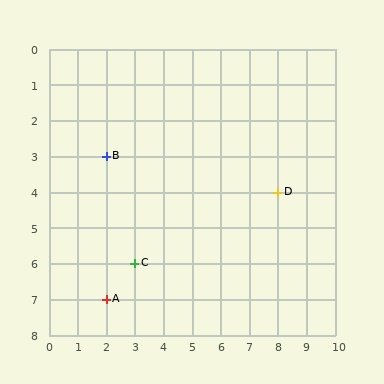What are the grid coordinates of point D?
Point D is at grid coordinates (8, 4).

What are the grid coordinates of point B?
Point B is at grid coordinates (2, 3).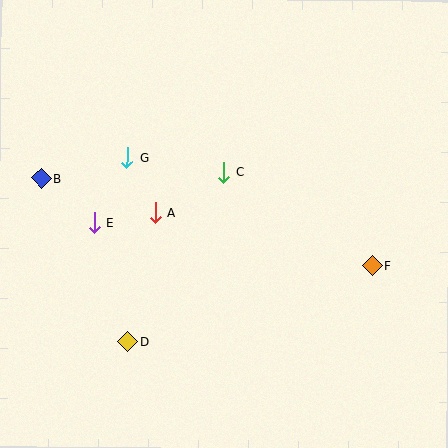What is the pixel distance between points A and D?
The distance between A and D is 132 pixels.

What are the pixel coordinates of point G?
Point G is at (127, 158).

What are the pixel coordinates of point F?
Point F is at (372, 266).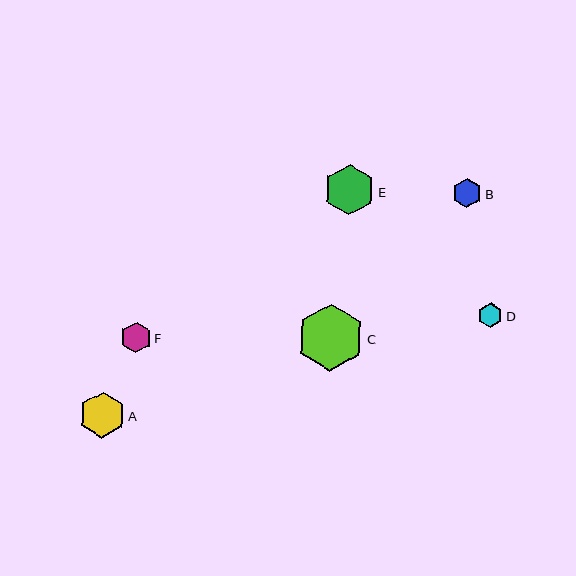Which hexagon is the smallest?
Hexagon D is the smallest with a size of approximately 25 pixels.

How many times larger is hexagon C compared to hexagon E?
Hexagon C is approximately 1.3 times the size of hexagon E.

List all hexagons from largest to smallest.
From largest to smallest: C, E, A, F, B, D.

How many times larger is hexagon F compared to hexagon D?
Hexagon F is approximately 1.2 times the size of hexagon D.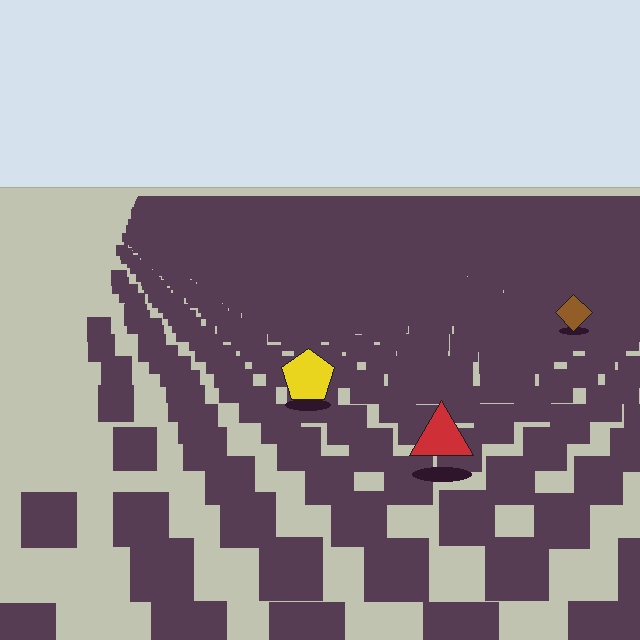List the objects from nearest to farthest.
From nearest to farthest: the red triangle, the yellow pentagon, the brown diamond.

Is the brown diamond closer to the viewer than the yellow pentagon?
No. The yellow pentagon is closer — you can tell from the texture gradient: the ground texture is coarser near it.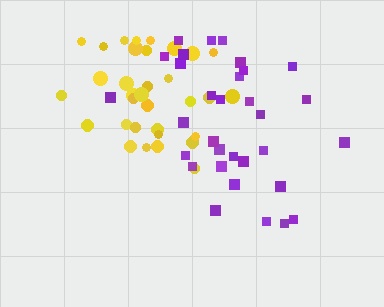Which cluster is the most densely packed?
Yellow.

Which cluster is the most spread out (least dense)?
Purple.